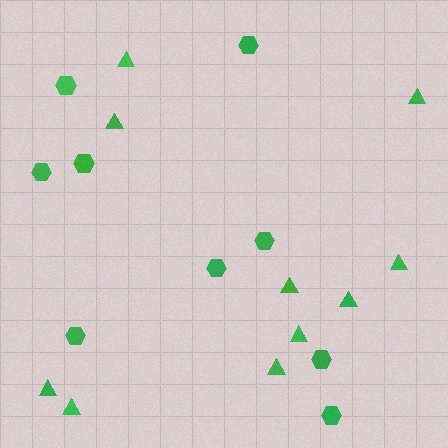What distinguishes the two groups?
There are 2 groups: one group of triangles (10) and one group of hexagons (9).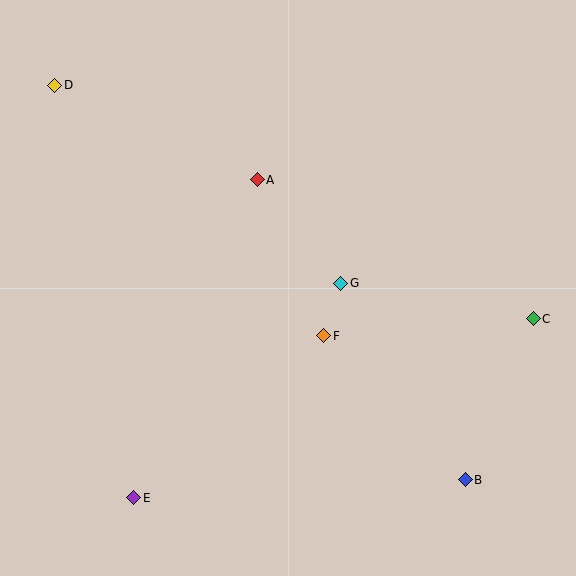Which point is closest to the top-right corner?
Point C is closest to the top-right corner.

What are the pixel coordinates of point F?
Point F is at (324, 336).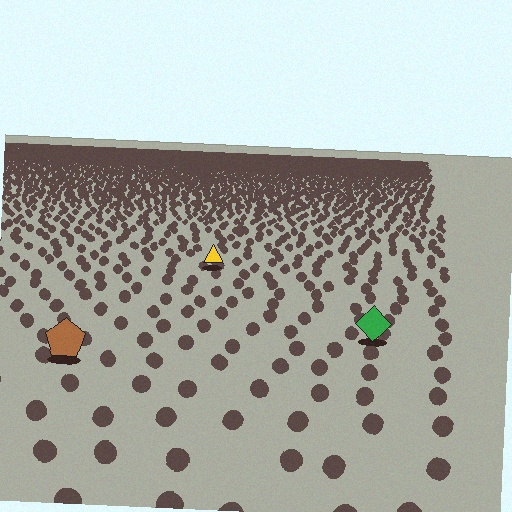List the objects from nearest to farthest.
From nearest to farthest: the brown pentagon, the green diamond, the yellow triangle.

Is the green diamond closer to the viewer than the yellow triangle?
Yes. The green diamond is closer — you can tell from the texture gradient: the ground texture is coarser near it.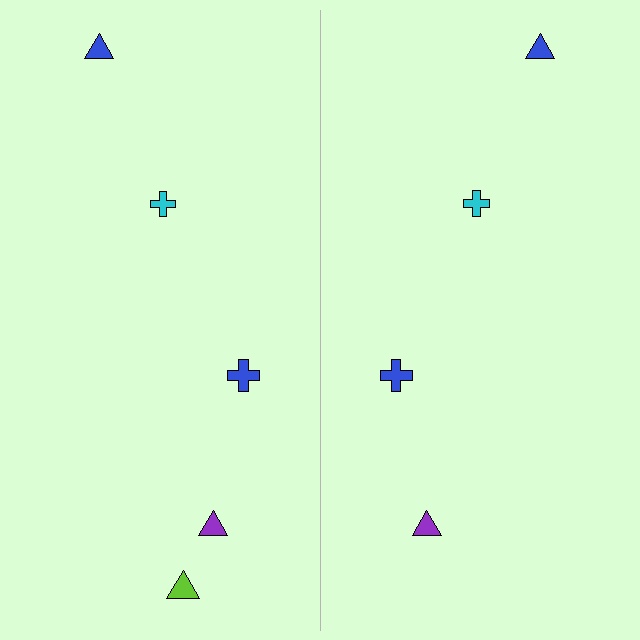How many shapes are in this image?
There are 9 shapes in this image.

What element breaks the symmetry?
A lime triangle is missing from the right side.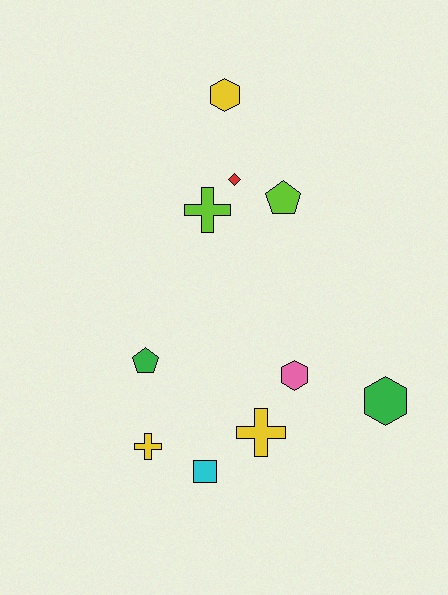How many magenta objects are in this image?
There are no magenta objects.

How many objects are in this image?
There are 10 objects.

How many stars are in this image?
There are no stars.